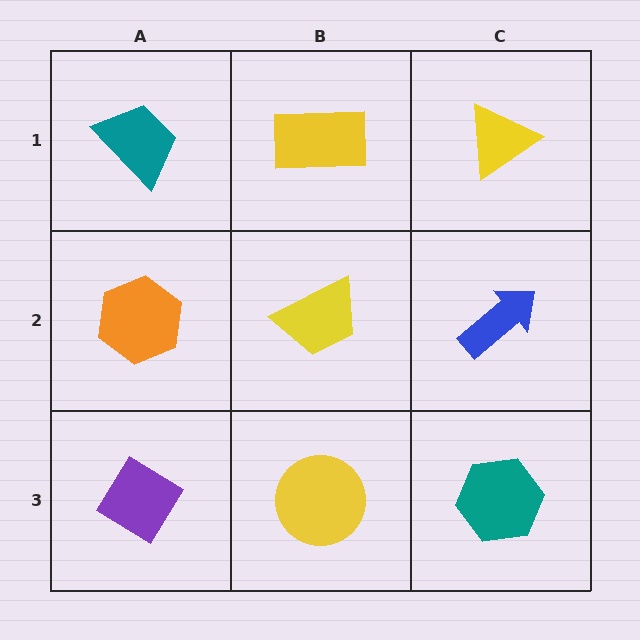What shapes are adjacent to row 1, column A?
An orange hexagon (row 2, column A), a yellow rectangle (row 1, column B).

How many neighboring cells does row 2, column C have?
3.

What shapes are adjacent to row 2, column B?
A yellow rectangle (row 1, column B), a yellow circle (row 3, column B), an orange hexagon (row 2, column A), a blue arrow (row 2, column C).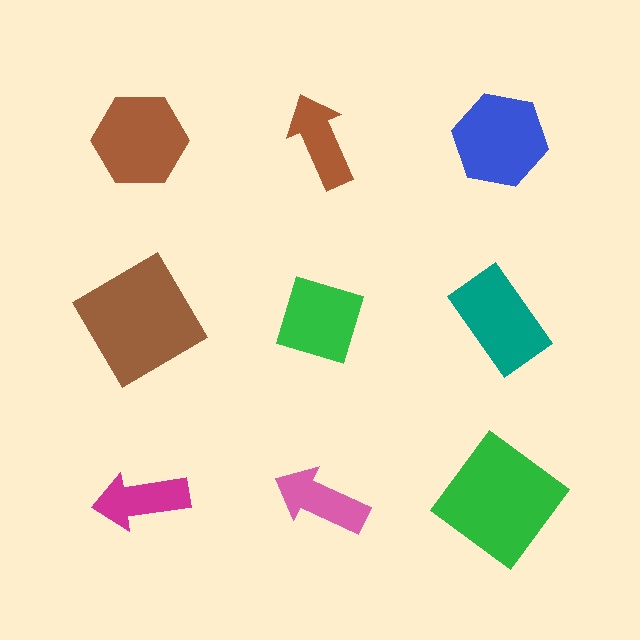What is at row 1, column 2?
A brown arrow.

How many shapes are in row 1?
3 shapes.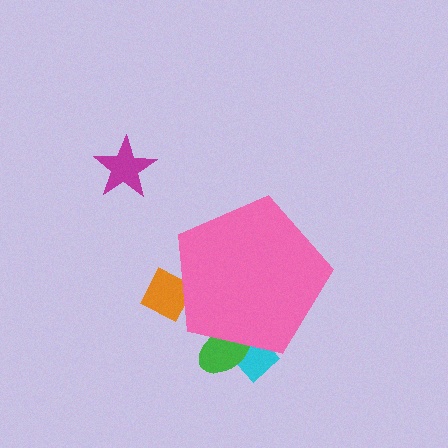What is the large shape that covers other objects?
A pink pentagon.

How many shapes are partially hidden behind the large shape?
3 shapes are partially hidden.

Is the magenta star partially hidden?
No, the magenta star is fully visible.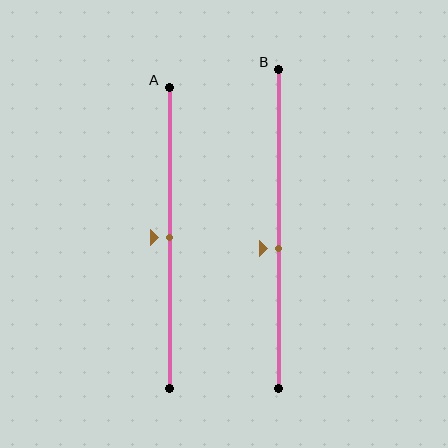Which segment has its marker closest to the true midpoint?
Segment A has its marker closest to the true midpoint.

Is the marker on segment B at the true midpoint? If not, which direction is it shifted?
No, the marker on segment B is shifted downward by about 6% of the segment length.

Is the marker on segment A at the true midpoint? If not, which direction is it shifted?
Yes, the marker on segment A is at the true midpoint.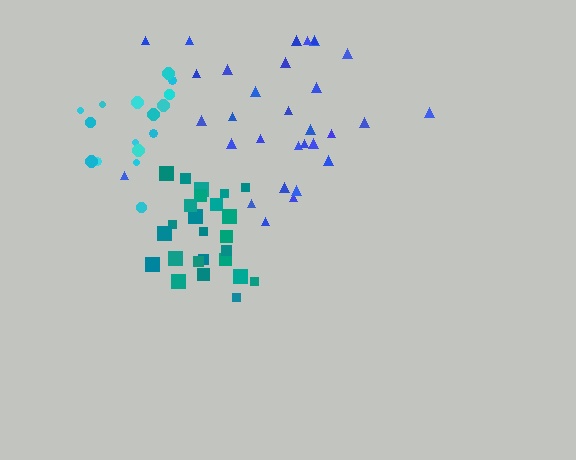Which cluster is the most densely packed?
Teal.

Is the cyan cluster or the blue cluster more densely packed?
Cyan.